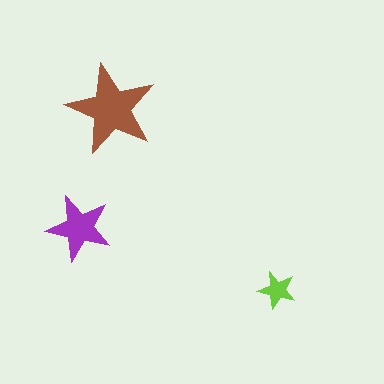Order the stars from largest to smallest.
the brown one, the purple one, the lime one.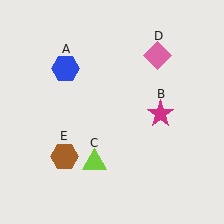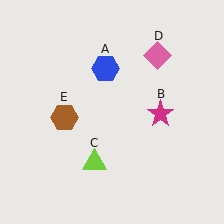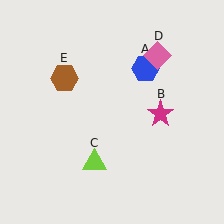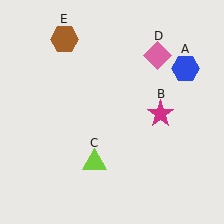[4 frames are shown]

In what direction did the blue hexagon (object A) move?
The blue hexagon (object A) moved right.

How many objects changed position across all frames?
2 objects changed position: blue hexagon (object A), brown hexagon (object E).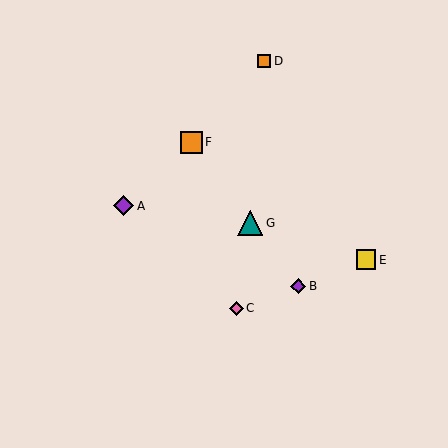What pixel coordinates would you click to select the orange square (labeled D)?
Click at (264, 61) to select the orange square D.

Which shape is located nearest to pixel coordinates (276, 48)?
The orange square (labeled D) at (264, 61) is nearest to that location.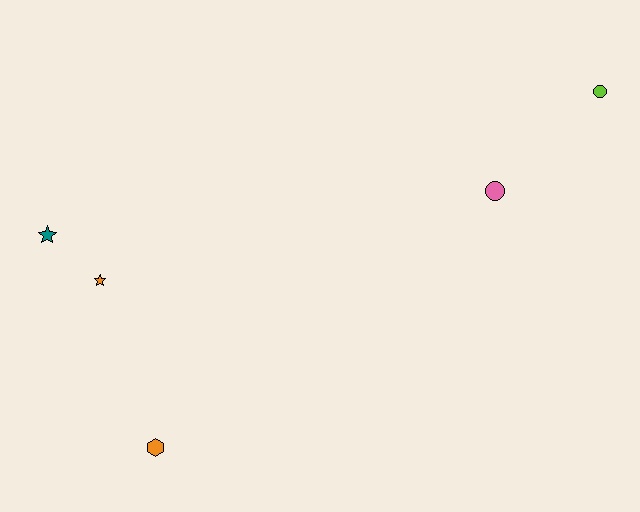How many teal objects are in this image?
There is 1 teal object.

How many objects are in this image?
There are 5 objects.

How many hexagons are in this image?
There is 1 hexagon.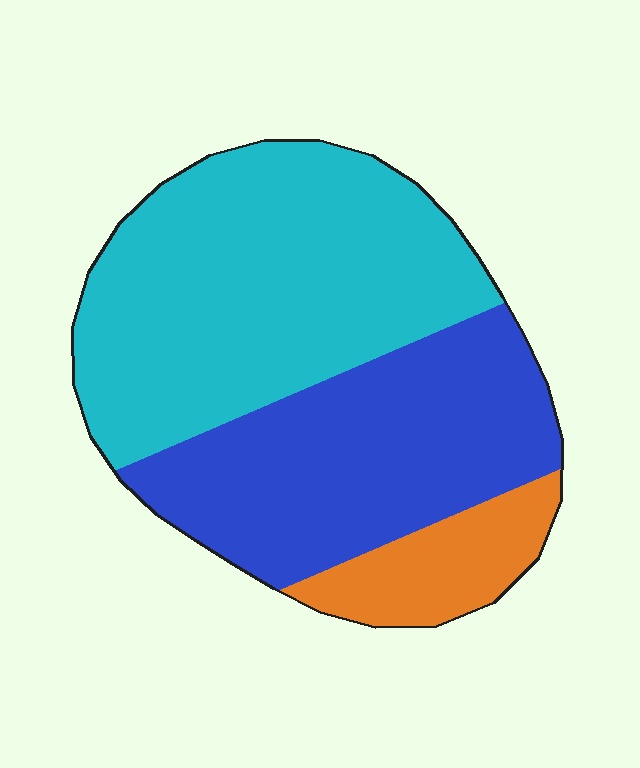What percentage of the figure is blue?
Blue takes up about three eighths (3/8) of the figure.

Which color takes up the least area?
Orange, at roughly 10%.